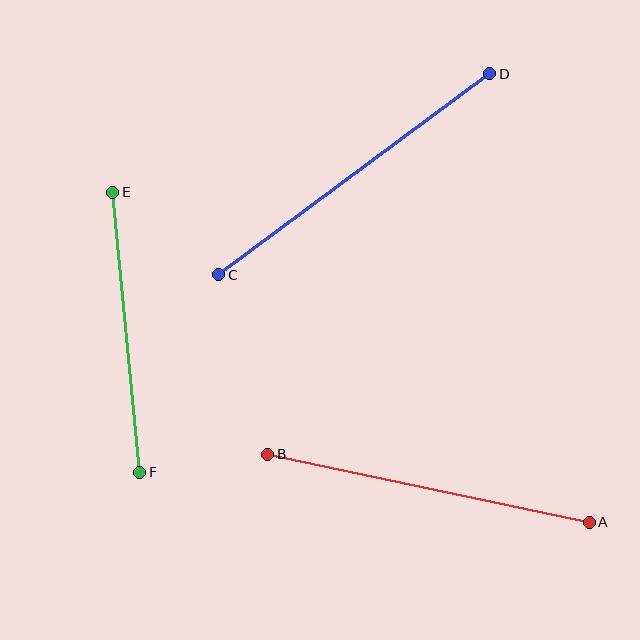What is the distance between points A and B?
The distance is approximately 328 pixels.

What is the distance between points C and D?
The distance is approximately 337 pixels.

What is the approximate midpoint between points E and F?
The midpoint is at approximately (126, 332) pixels.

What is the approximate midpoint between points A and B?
The midpoint is at approximately (428, 488) pixels.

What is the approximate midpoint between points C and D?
The midpoint is at approximately (354, 174) pixels.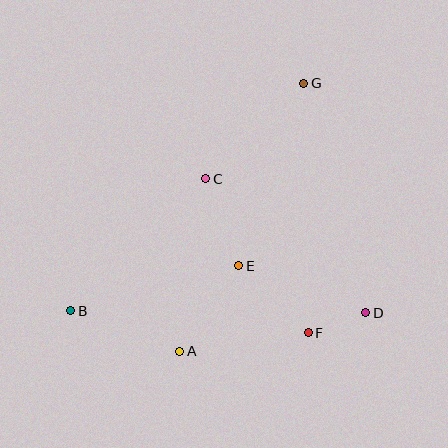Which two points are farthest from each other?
Points B and G are farthest from each other.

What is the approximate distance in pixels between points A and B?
The distance between A and B is approximately 117 pixels.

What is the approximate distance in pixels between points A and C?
The distance between A and C is approximately 175 pixels.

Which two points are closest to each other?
Points D and F are closest to each other.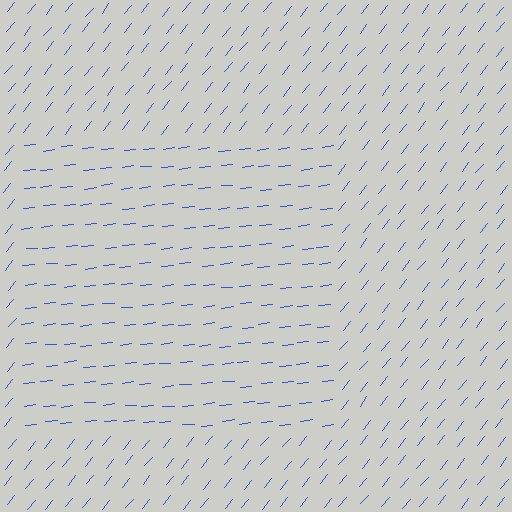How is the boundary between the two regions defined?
The boundary is defined purely by a change in line orientation (approximately 45 degrees difference). All lines are the same color and thickness.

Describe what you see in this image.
The image is filled with small blue line segments. A rectangle region in the image has lines oriented differently from the surrounding lines, creating a visible texture boundary.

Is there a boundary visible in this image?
Yes, there is a texture boundary formed by a change in line orientation.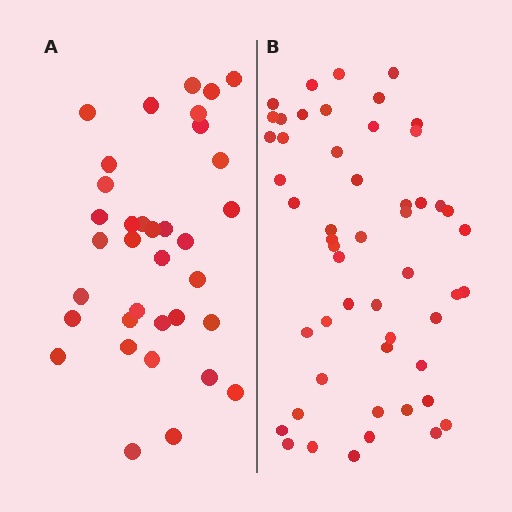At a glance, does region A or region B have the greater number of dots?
Region B (the right region) has more dots.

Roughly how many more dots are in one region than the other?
Region B has approximately 15 more dots than region A.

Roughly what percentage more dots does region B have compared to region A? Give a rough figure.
About 50% more.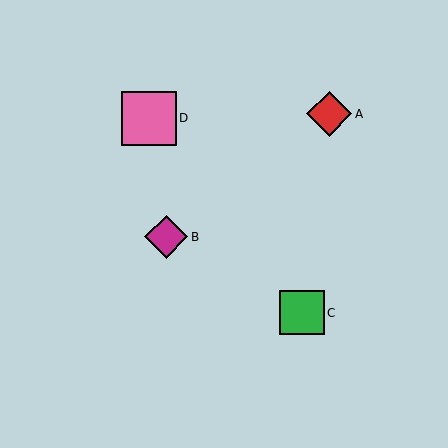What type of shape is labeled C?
Shape C is a green square.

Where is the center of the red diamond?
The center of the red diamond is at (329, 114).